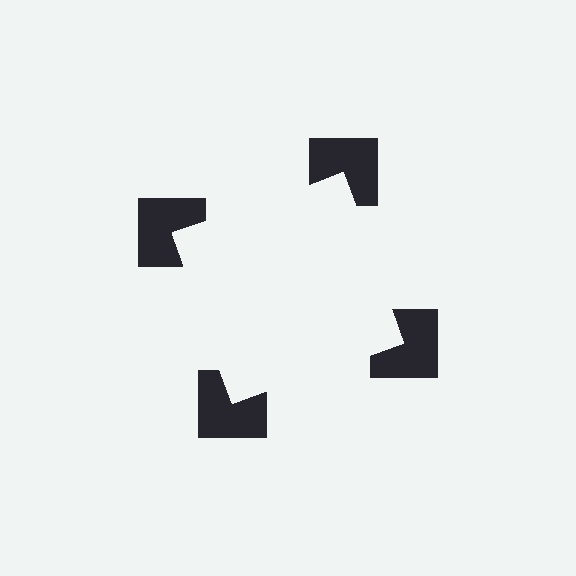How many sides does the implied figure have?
4 sides.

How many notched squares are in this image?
There are 4 — one at each vertex of the illusory square.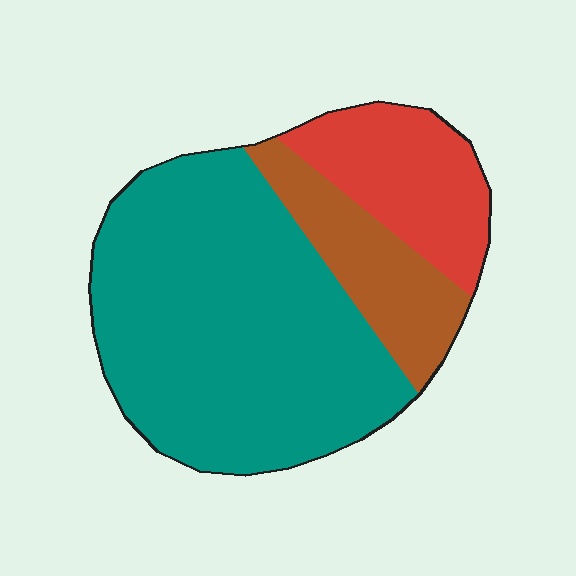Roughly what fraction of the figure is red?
Red covers around 20% of the figure.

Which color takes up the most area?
Teal, at roughly 65%.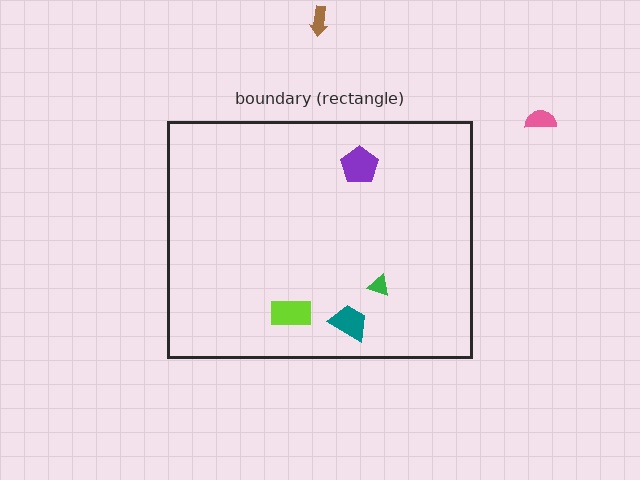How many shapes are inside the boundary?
4 inside, 2 outside.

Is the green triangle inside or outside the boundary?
Inside.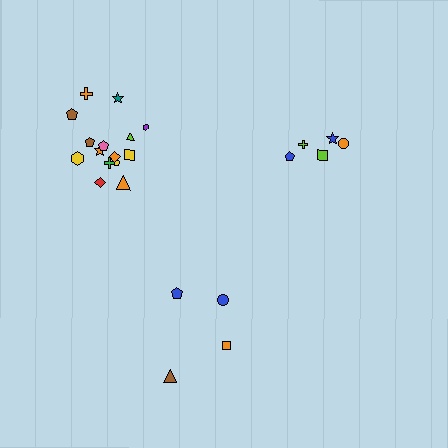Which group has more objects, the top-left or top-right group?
The top-left group.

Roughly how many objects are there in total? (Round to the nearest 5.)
Roughly 25 objects in total.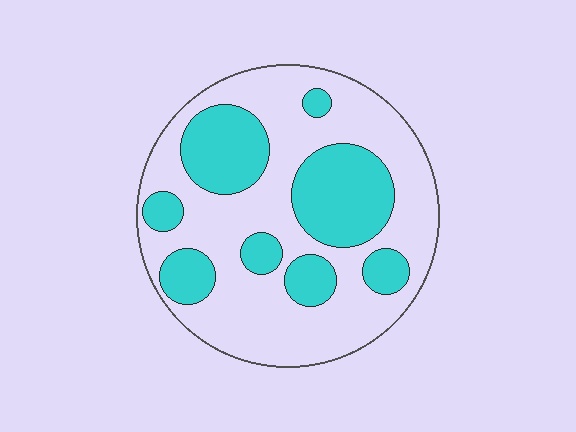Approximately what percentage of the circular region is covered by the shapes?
Approximately 35%.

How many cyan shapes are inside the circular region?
8.